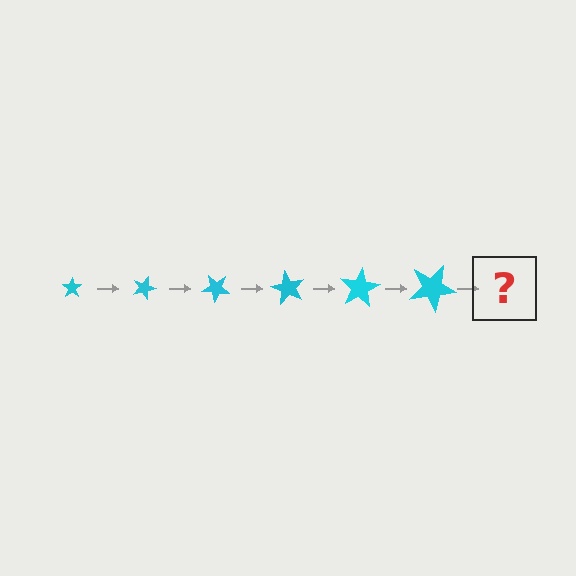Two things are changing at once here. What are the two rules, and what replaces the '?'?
The two rules are that the star grows larger each step and it rotates 20 degrees each step. The '?' should be a star, larger than the previous one and rotated 120 degrees from the start.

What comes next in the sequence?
The next element should be a star, larger than the previous one and rotated 120 degrees from the start.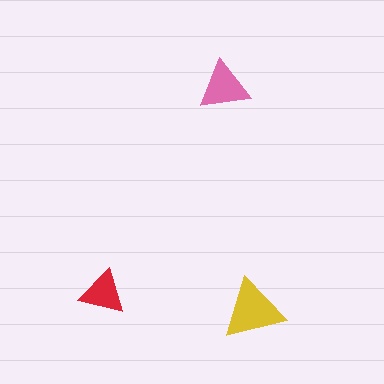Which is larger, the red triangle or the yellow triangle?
The yellow one.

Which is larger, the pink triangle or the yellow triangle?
The yellow one.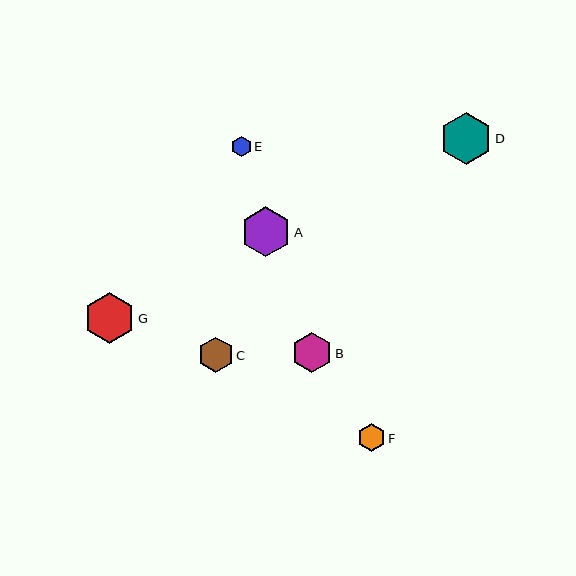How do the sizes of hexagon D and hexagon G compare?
Hexagon D and hexagon G are approximately the same size.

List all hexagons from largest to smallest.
From largest to smallest: D, G, A, B, C, F, E.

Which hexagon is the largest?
Hexagon D is the largest with a size of approximately 52 pixels.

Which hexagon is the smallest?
Hexagon E is the smallest with a size of approximately 20 pixels.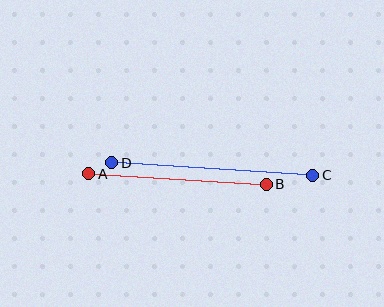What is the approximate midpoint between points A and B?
The midpoint is at approximately (177, 179) pixels.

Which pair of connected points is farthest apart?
Points C and D are farthest apart.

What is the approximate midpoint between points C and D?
The midpoint is at approximately (212, 169) pixels.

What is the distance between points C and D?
The distance is approximately 201 pixels.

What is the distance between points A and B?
The distance is approximately 178 pixels.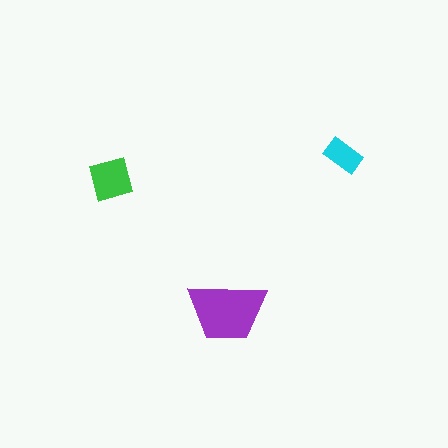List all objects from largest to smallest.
The purple trapezoid, the green square, the cyan rectangle.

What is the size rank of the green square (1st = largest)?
2nd.